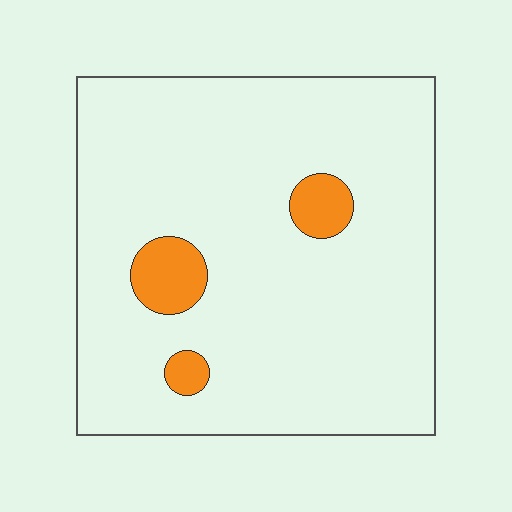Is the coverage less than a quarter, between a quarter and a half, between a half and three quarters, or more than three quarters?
Less than a quarter.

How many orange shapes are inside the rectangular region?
3.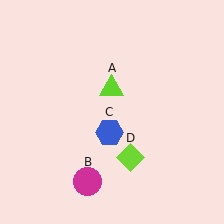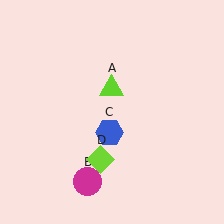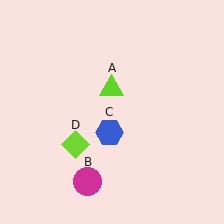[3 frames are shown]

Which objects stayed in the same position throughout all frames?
Lime triangle (object A) and magenta circle (object B) and blue hexagon (object C) remained stationary.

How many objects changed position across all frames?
1 object changed position: lime diamond (object D).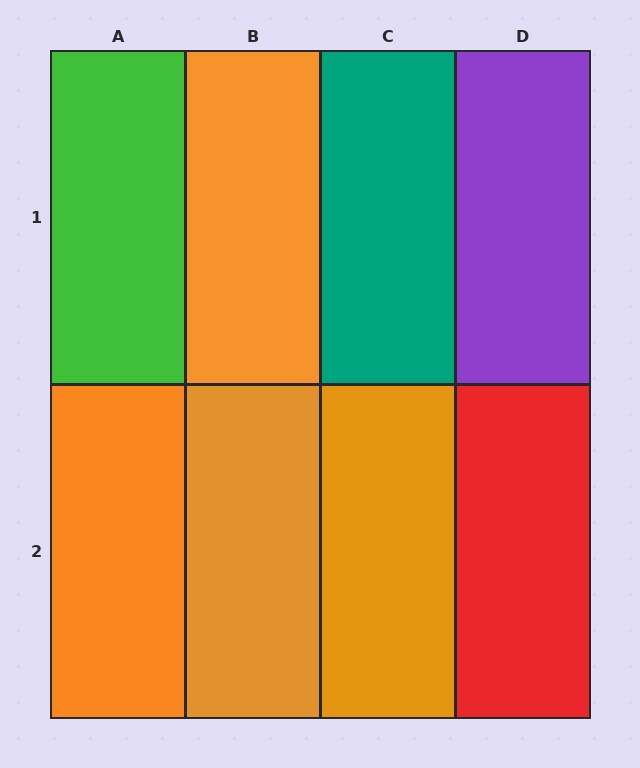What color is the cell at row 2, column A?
Orange.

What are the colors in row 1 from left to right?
Green, orange, teal, purple.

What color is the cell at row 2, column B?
Orange.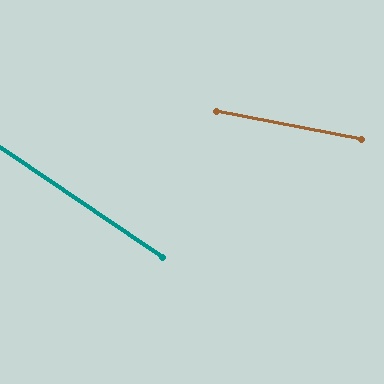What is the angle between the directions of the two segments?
Approximately 22 degrees.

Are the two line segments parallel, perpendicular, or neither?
Neither parallel nor perpendicular — they differ by about 22°.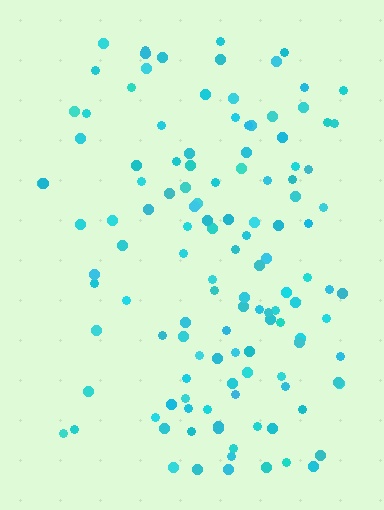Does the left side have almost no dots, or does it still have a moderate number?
Still a moderate number, just noticeably fewer than the right.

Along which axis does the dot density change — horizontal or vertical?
Horizontal.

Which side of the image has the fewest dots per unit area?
The left.